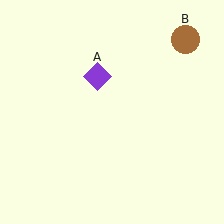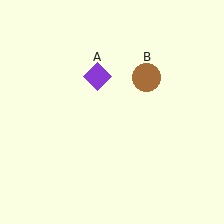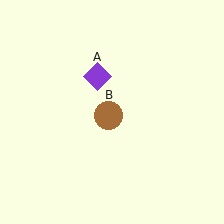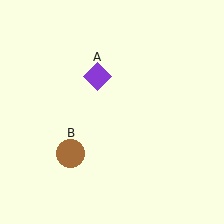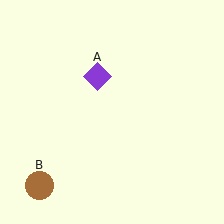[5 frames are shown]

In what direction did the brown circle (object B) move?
The brown circle (object B) moved down and to the left.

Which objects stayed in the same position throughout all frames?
Purple diamond (object A) remained stationary.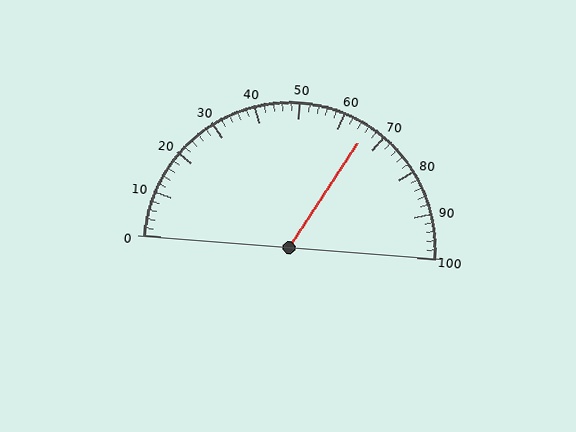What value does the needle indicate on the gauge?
The needle indicates approximately 66.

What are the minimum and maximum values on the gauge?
The gauge ranges from 0 to 100.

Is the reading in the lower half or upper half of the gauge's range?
The reading is in the upper half of the range (0 to 100).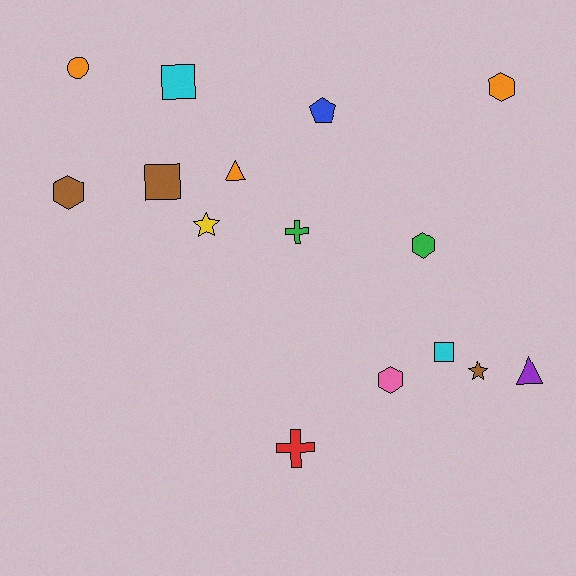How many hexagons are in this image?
There are 4 hexagons.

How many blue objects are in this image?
There is 1 blue object.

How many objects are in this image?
There are 15 objects.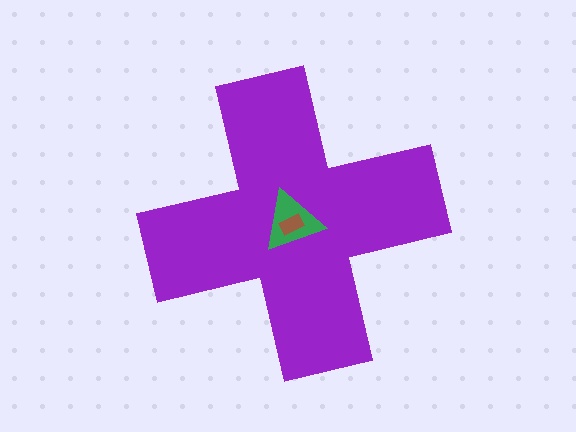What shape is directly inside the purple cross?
The green triangle.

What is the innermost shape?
The brown rectangle.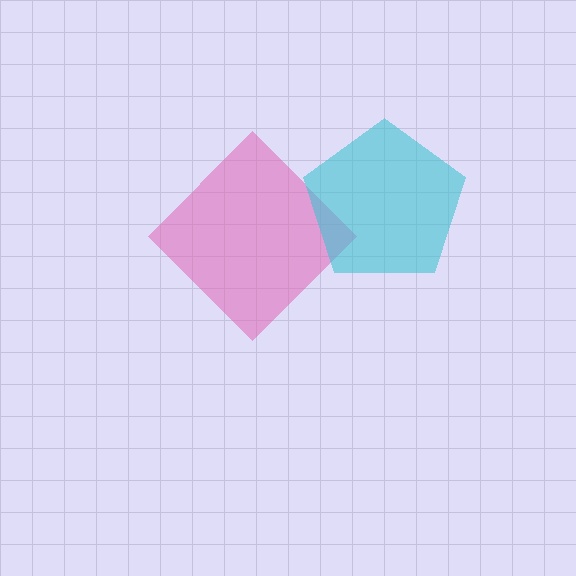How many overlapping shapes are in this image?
There are 2 overlapping shapes in the image.